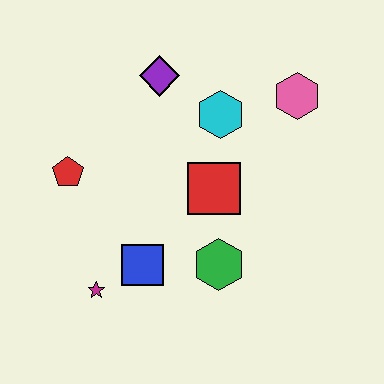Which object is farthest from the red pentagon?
The pink hexagon is farthest from the red pentagon.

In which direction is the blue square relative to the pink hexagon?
The blue square is below the pink hexagon.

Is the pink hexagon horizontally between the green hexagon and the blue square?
No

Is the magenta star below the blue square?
Yes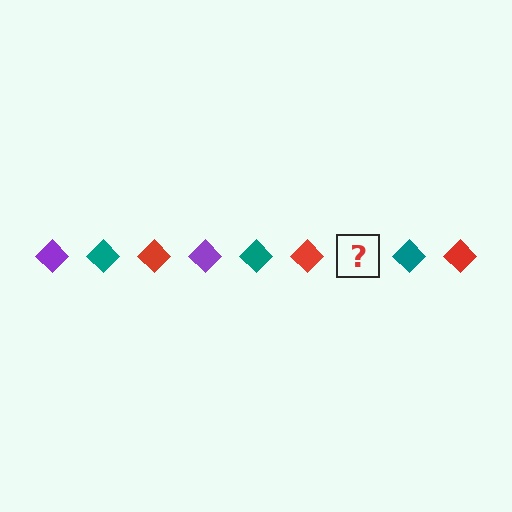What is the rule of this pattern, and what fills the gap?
The rule is that the pattern cycles through purple, teal, red diamonds. The gap should be filled with a purple diamond.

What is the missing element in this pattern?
The missing element is a purple diamond.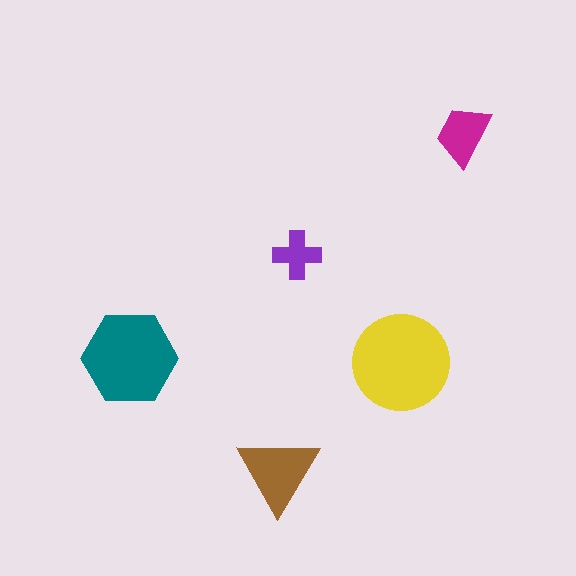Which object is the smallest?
The purple cross.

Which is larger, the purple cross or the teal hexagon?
The teal hexagon.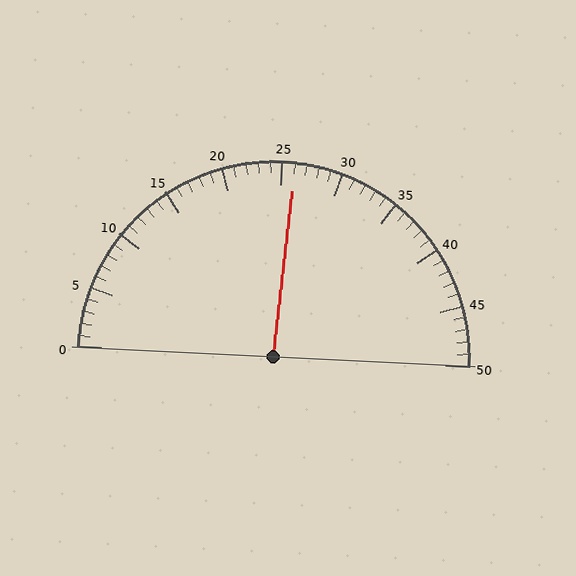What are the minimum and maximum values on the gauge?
The gauge ranges from 0 to 50.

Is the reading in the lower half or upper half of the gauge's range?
The reading is in the upper half of the range (0 to 50).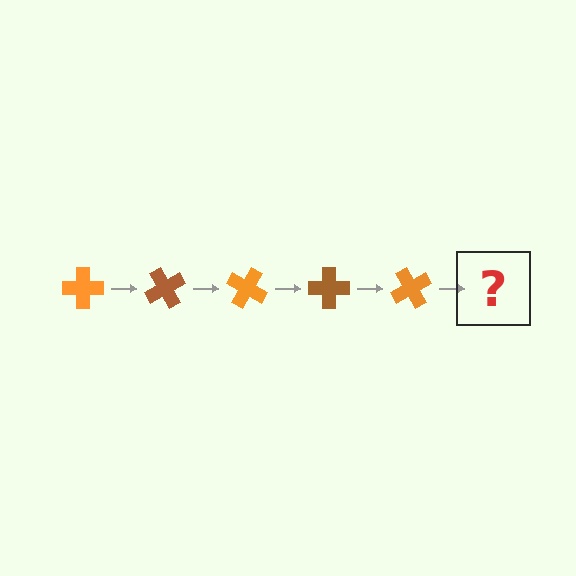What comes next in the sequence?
The next element should be a brown cross, rotated 300 degrees from the start.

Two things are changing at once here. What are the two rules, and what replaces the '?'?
The two rules are that it rotates 60 degrees each step and the color cycles through orange and brown. The '?' should be a brown cross, rotated 300 degrees from the start.